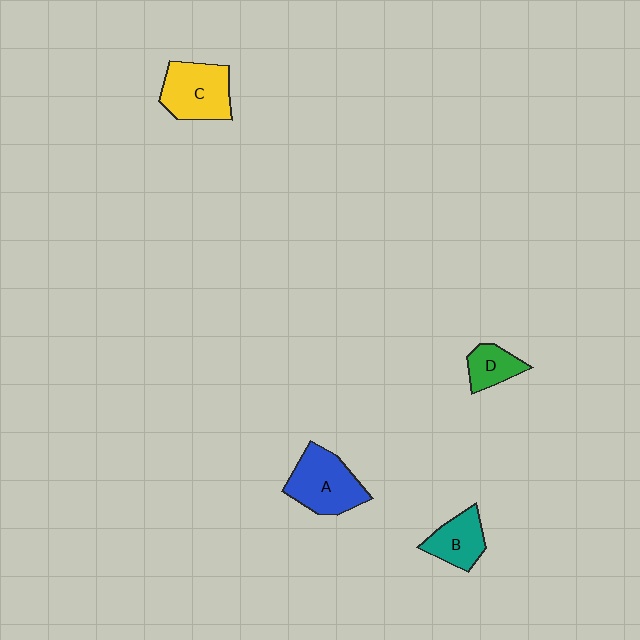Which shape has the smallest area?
Shape D (green).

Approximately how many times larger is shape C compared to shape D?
Approximately 1.9 times.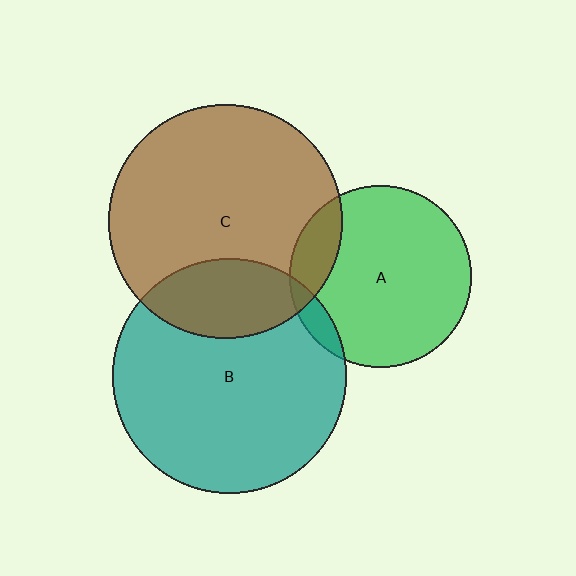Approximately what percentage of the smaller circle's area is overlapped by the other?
Approximately 5%.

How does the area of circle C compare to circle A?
Approximately 1.7 times.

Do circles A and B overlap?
Yes.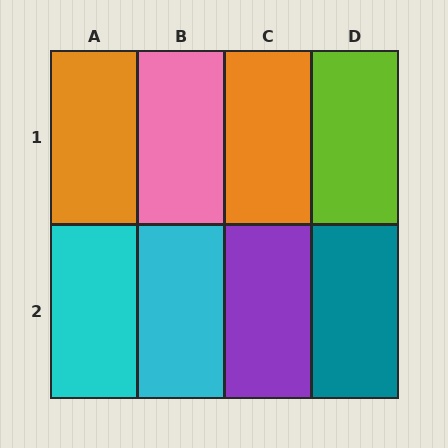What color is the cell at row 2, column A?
Cyan.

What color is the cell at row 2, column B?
Cyan.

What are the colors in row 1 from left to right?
Orange, pink, orange, lime.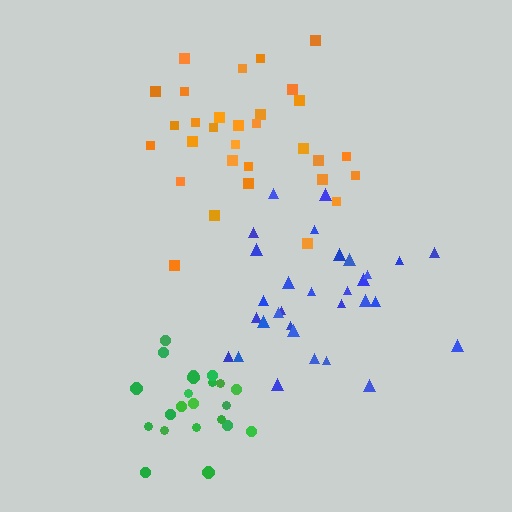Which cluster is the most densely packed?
Green.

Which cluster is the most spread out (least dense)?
Orange.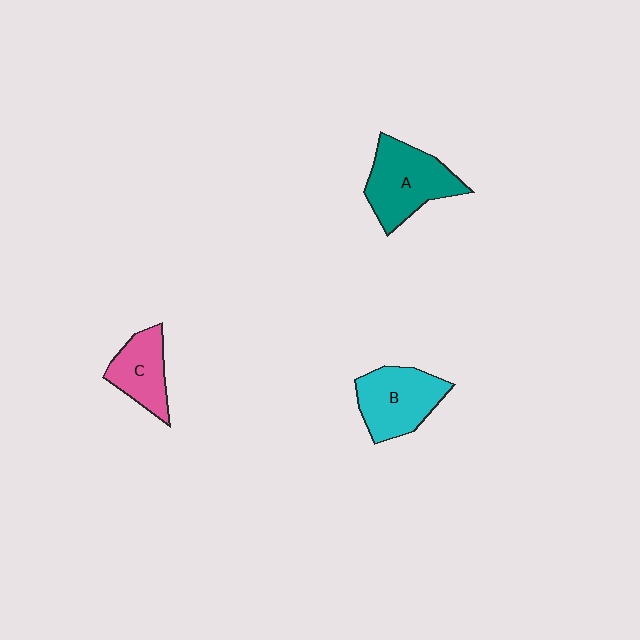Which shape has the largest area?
Shape A (teal).